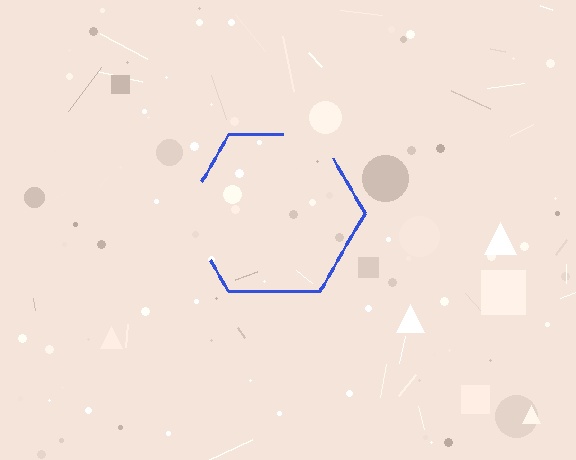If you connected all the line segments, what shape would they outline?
They would outline a hexagon.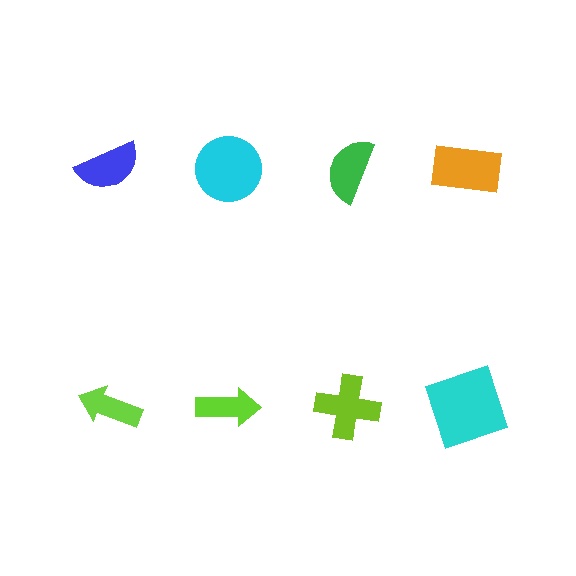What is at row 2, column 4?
A cyan square.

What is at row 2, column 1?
A lime arrow.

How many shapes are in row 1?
4 shapes.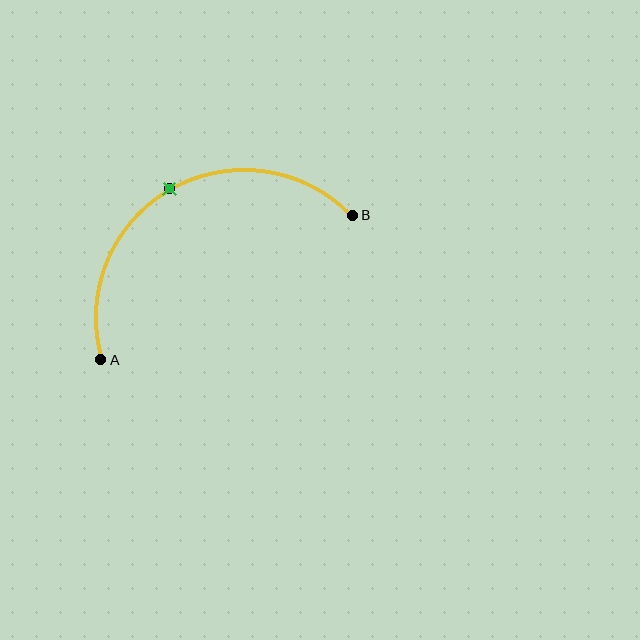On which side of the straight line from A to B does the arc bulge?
The arc bulges above the straight line connecting A and B.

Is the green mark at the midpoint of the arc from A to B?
Yes. The green mark lies on the arc at equal arc-length from both A and B — it is the arc midpoint.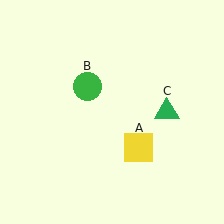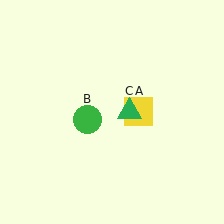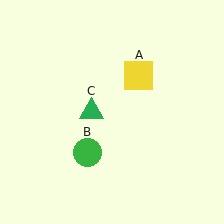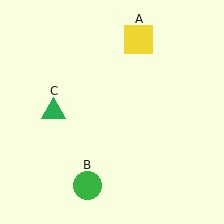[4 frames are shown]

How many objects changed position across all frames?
3 objects changed position: yellow square (object A), green circle (object B), green triangle (object C).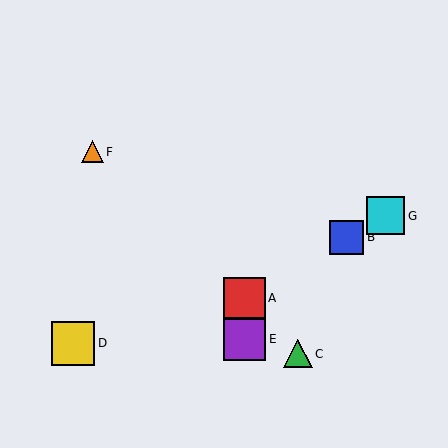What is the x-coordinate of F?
Object F is at x≈92.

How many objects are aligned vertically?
2 objects (A, E) are aligned vertically.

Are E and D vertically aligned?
No, E is at x≈245 and D is at x≈73.